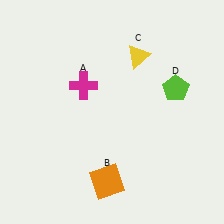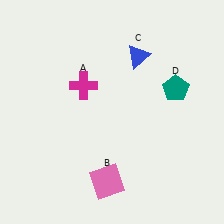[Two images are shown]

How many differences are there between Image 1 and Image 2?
There are 3 differences between the two images.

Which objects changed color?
B changed from orange to pink. C changed from yellow to blue. D changed from lime to teal.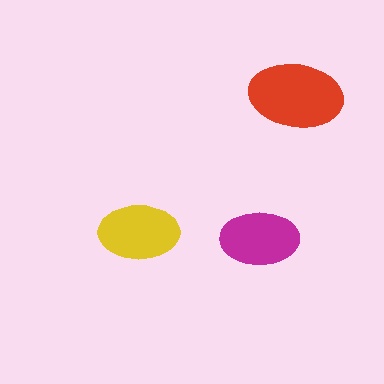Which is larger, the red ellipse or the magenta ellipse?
The red one.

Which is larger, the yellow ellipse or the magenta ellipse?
The yellow one.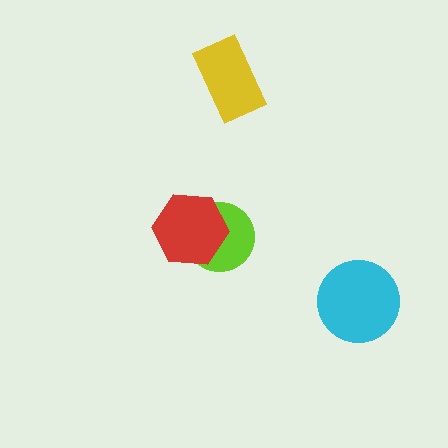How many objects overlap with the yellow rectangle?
0 objects overlap with the yellow rectangle.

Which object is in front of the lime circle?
The red hexagon is in front of the lime circle.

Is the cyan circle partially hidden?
No, no other shape covers it.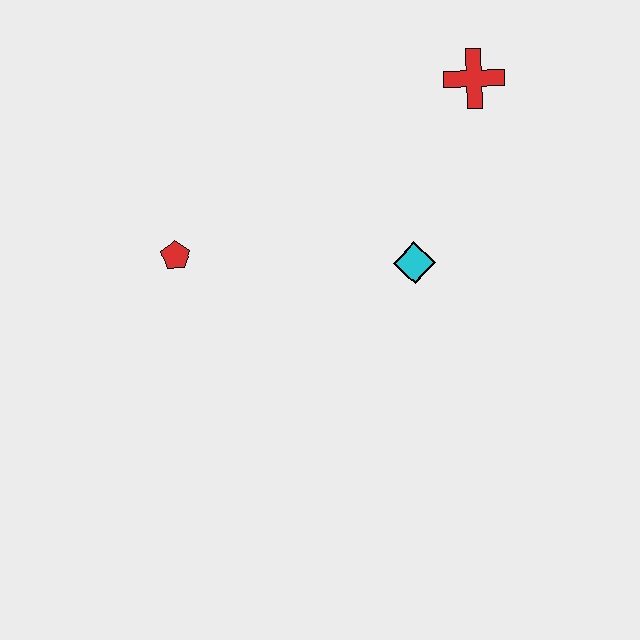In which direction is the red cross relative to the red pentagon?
The red cross is to the right of the red pentagon.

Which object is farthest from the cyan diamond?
The red pentagon is farthest from the cyan diamond.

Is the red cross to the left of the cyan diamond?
No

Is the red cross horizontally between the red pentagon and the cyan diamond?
No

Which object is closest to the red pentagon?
The cyan diamond is closest to the red pentagon.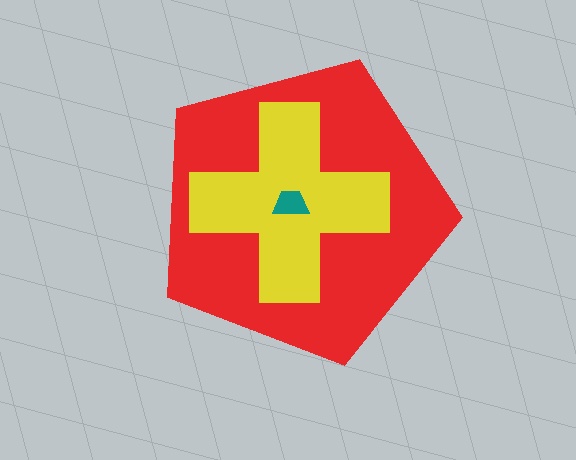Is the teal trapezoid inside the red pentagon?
Yes.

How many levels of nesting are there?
3.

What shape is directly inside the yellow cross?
The teal trapezoid.